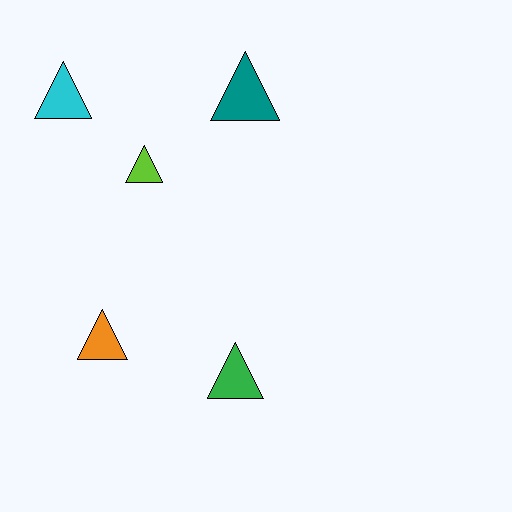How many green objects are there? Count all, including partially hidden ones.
There is 1 green object.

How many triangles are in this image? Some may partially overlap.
There are 5 triangles.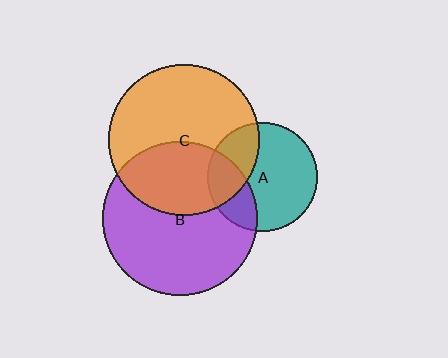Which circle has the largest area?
Circle B (purple).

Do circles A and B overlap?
Yes.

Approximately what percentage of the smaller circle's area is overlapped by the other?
Approximately 25%.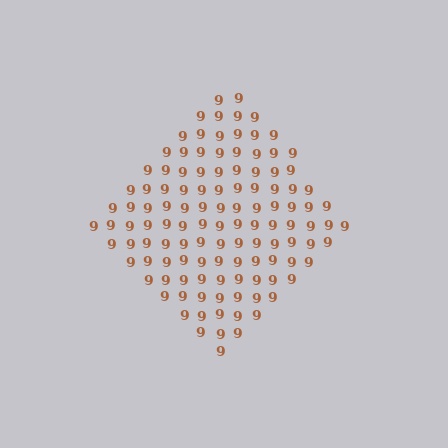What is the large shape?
The large shape is a diamond.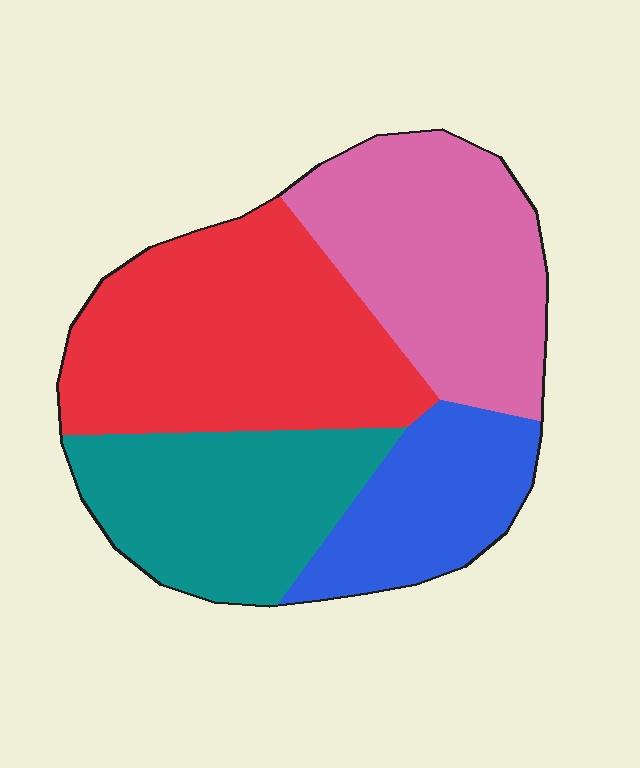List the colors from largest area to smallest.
From largest to smallest: red, pink, teal, blue.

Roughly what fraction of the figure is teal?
Teal takes up about one quarter (1/4) of the figure.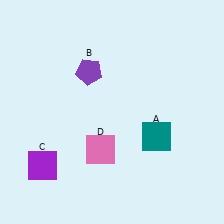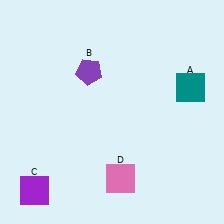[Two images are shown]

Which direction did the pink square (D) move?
The pink square (D) moved down.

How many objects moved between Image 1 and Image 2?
3 objects moved between the two images.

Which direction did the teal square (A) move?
The teal square (A) moved up.